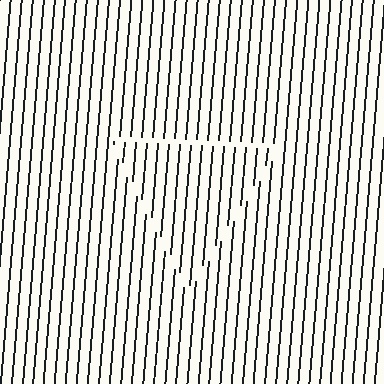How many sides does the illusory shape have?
3 sides — the line-ends trace a triangle.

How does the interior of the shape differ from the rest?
The interior of the shape contains the same grating, shifted by half a period — the contour is defined by the phase discontinuity where line-ends from the inner and outer gratings abut.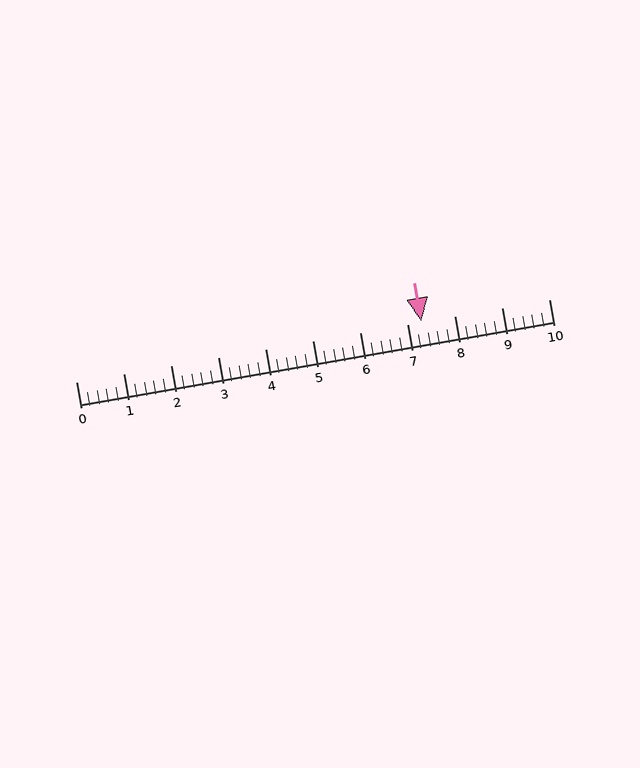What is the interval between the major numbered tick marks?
The major tick marks are spaced 1 units apart.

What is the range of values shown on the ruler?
The ruler shows values from 0 to 10.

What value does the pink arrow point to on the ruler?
The pink arrow points to approximately 7.3.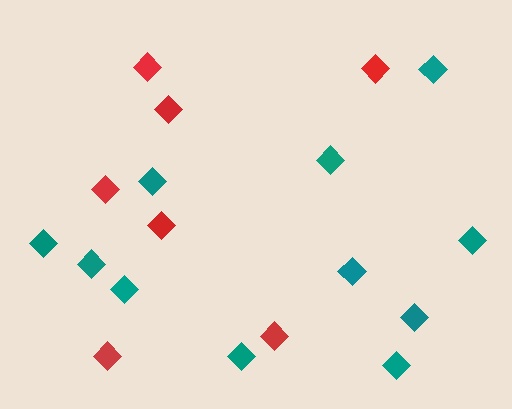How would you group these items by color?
There are 2 groups: one group of red diamonds (7) and one group of teal diamonds (11).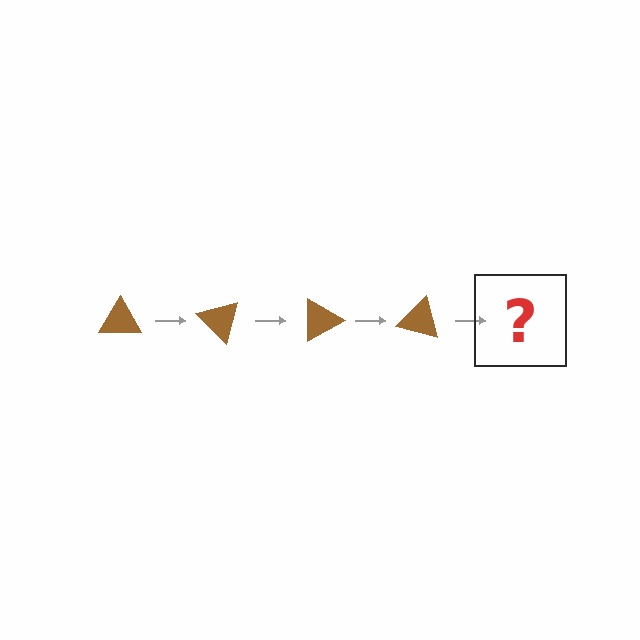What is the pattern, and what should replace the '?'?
The pattern is that the triangle rotates 45 degrees each step. The '?' should be a brown triangle rotated 180 degrees.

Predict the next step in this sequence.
The next step is a brown triangle rotated 180 degrees.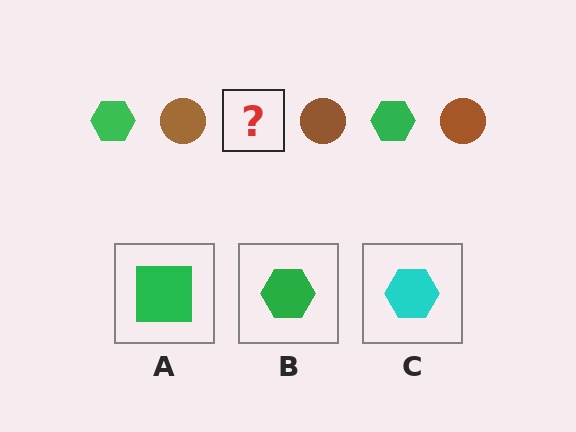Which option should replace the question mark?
Option B.